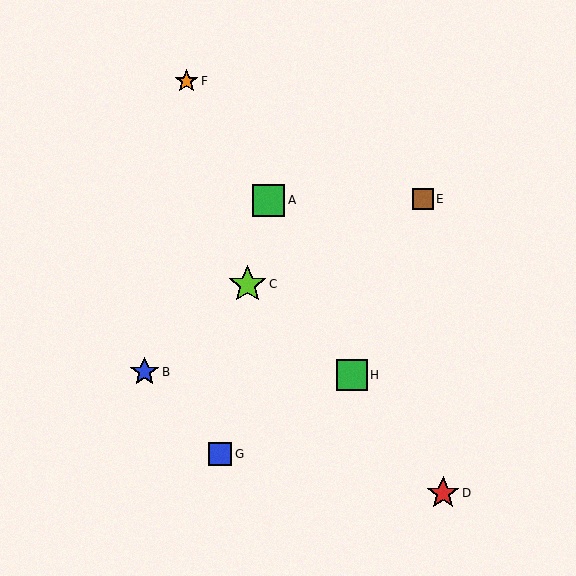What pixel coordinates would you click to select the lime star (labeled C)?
Click at (247, 284) to select the lime star C.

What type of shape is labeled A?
Shape A is a green square.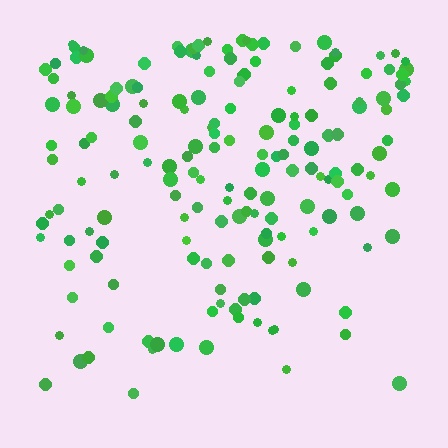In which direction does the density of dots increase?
From bottom to top, with the top side densest.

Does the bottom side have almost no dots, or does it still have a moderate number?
Still a moderate number, just noticeably fewer than the top.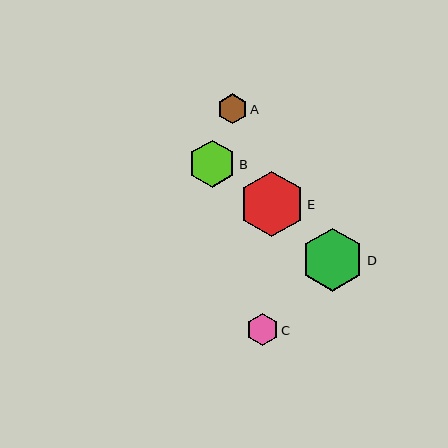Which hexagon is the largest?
Hexagon E is the largest with a size of approximately 65 pixels.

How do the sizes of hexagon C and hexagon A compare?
Hexagon C and hexagon A are approximately the same size.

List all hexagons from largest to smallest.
From largest to smallest: E, D, B, C, A.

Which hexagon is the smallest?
Hexagon A is the smallest with a size of approximately 30 pixels.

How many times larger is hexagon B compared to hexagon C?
Hexagon B is approximately 1.5 times the size of hexagon C.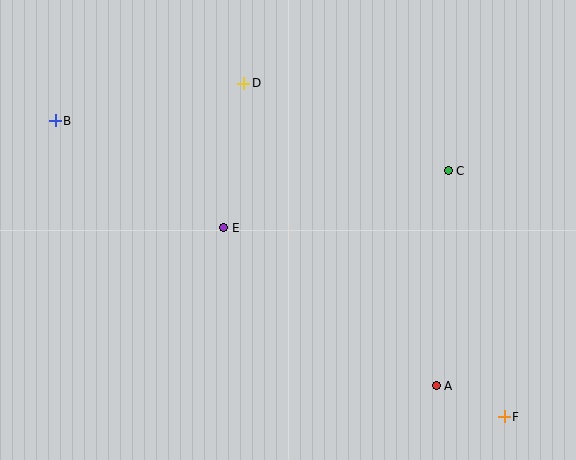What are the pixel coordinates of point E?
Point E is at (224, 228).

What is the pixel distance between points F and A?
The distance between F and A is 75 pixels.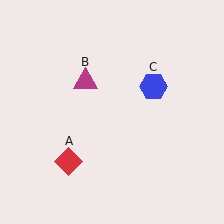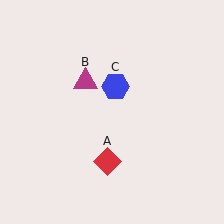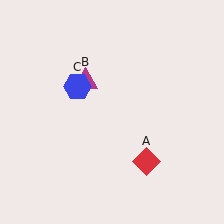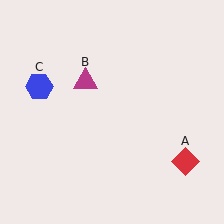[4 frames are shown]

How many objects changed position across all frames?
2 objects changed position: red diamond (object A), blue hexagon (object C).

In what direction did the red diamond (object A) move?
The red diamond (object A) moved right.